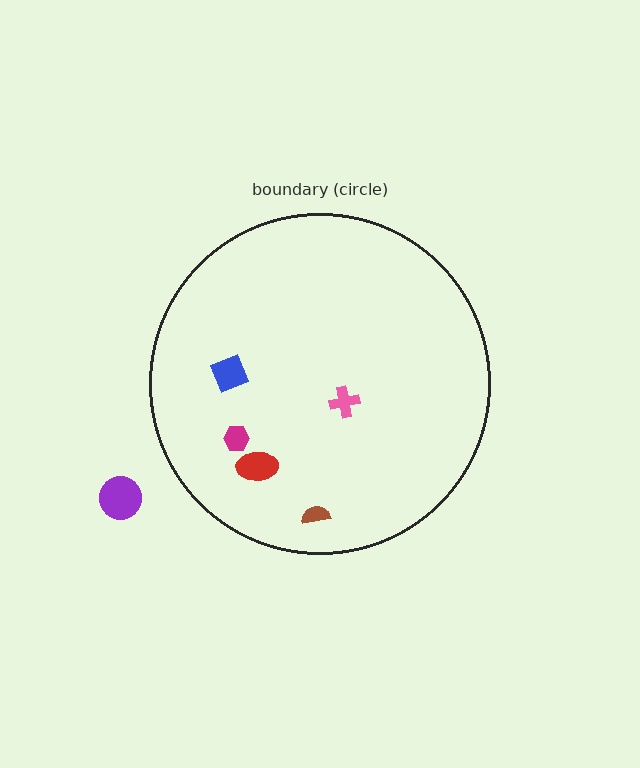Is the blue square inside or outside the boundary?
Inside.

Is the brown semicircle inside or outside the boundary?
Inside.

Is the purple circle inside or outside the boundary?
Outside.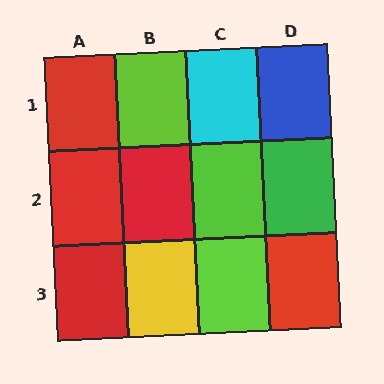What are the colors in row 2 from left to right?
Red, red, lime, green.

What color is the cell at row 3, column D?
Red.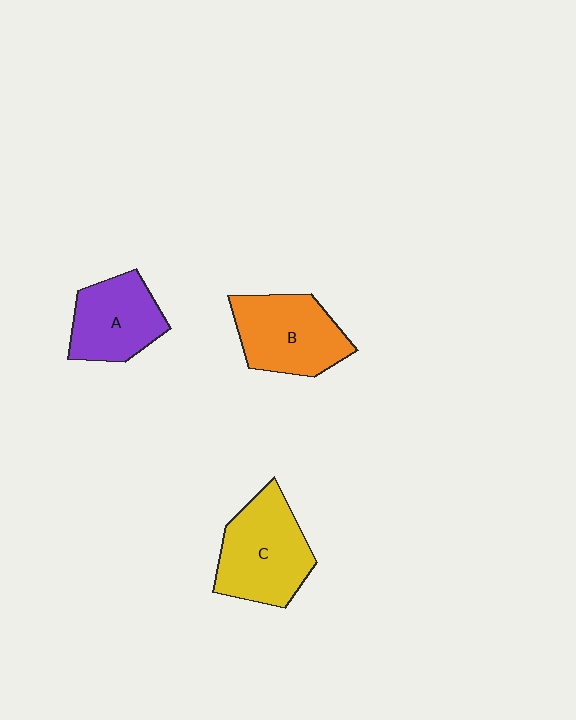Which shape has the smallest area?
Shape A (purple).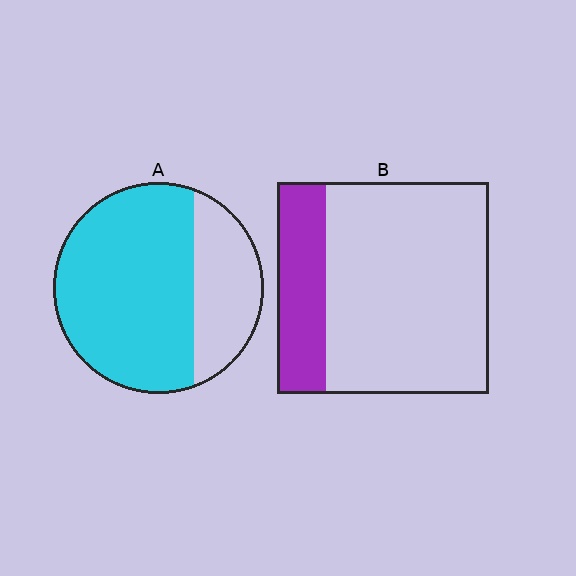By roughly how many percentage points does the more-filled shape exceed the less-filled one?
By roughly 50 percentage points (A over B).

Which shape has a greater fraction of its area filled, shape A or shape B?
Shape A.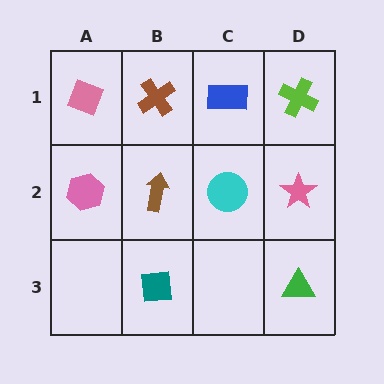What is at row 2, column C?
A cyan circle.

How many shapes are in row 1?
4 shapes.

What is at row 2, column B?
A brown arrow.